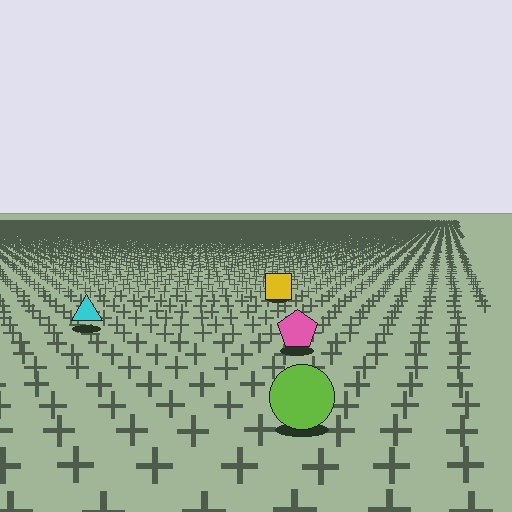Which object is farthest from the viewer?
The yellow square is farthest from the viewer. It appears smaller and the ground texture around it is denser.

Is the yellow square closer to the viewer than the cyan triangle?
No. The cyan triangle is closer — you can tell from the texture gradient: the ground texture is coarser near it.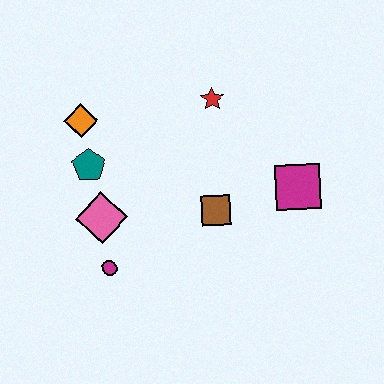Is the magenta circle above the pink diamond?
No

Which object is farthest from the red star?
The magenta circle is farthest from the red star.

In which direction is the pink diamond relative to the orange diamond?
The pink diamond is below the orange diamond.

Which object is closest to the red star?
The brown square is closest to the red star.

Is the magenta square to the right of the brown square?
Yes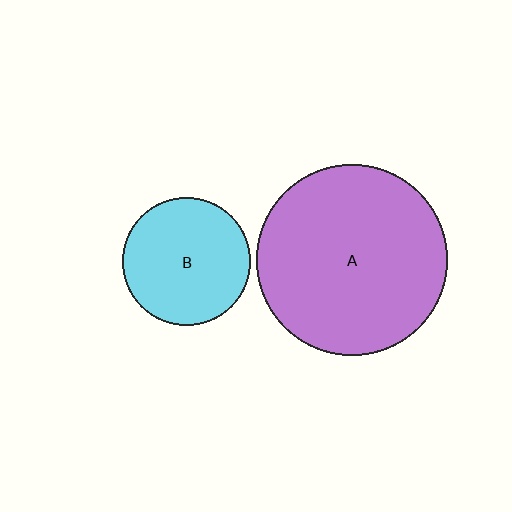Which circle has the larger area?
Circle A (purple).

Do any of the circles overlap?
No, none of the circles overlap.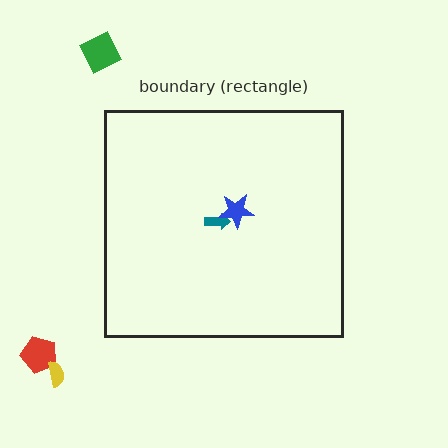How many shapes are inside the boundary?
2 inside, 3 outside.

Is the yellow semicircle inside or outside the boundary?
Outside.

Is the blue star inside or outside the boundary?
Inside.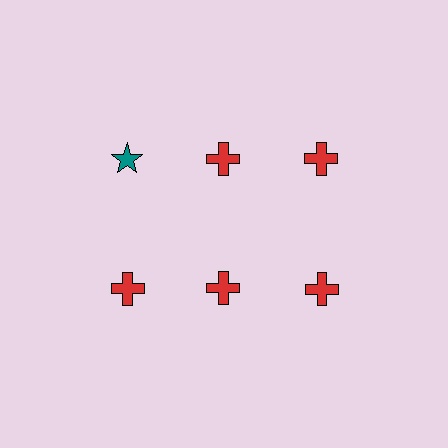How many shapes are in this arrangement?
There are 6 shapes arranged in a grid pattern.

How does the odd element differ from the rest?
It differs in both color (teal instead of red) and shape (star instead of cross).